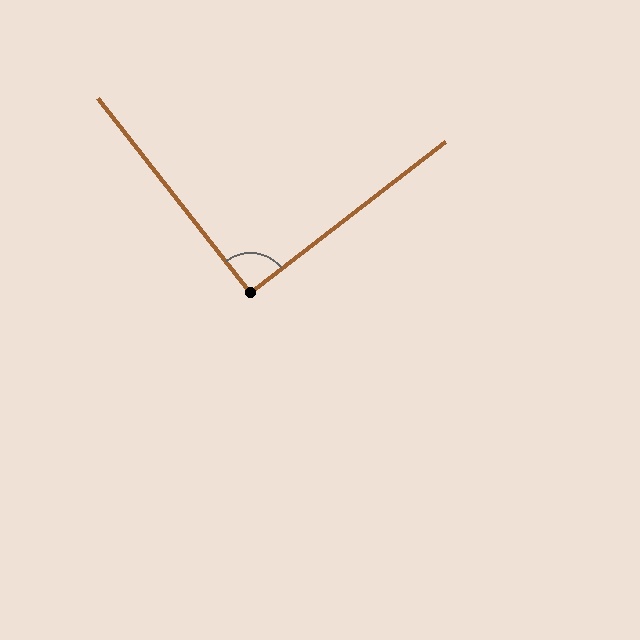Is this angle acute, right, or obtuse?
It is approximately a right angle.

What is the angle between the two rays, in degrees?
Approximately 90 degrees.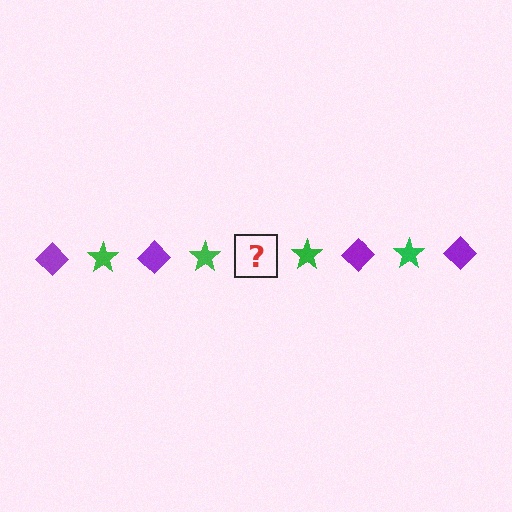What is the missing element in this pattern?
The missing element is a purple diamond.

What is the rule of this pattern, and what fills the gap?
The rule is that the pattern alternates between purple diamond and green star. The gap should be filled with a purple diamond.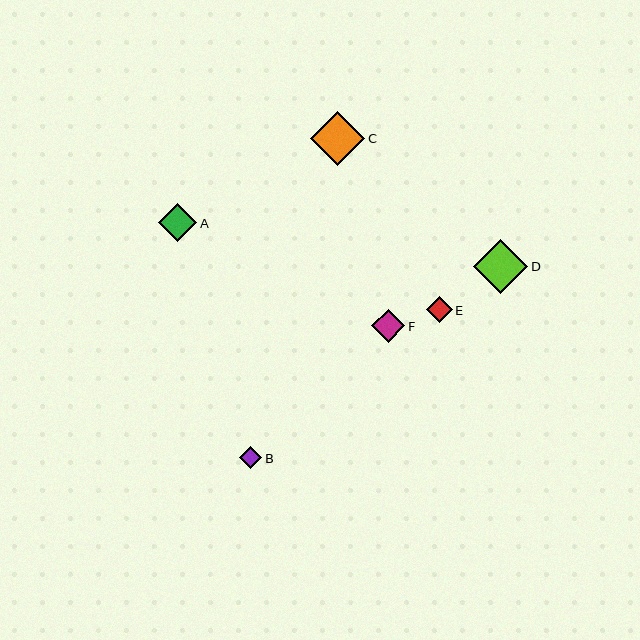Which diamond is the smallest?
Diamond B is the smallest with a size of approximately 22 pixels.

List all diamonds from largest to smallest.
From largest to smallest: D, C, A, F, E, B.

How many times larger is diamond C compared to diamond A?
Diamond C is approximately 1.4 times the size of diamond A.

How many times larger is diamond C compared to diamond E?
Diamond C is approximately 2.1 times the size of diamond E.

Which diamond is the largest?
Diamond D is the largest with a size of approximately 54 pixels.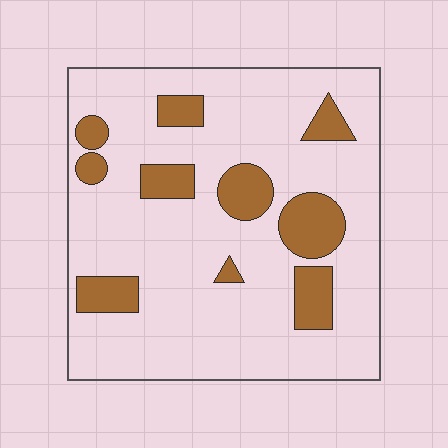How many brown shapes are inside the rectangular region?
10.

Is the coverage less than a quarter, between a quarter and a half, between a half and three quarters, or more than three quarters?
Less than a quarter.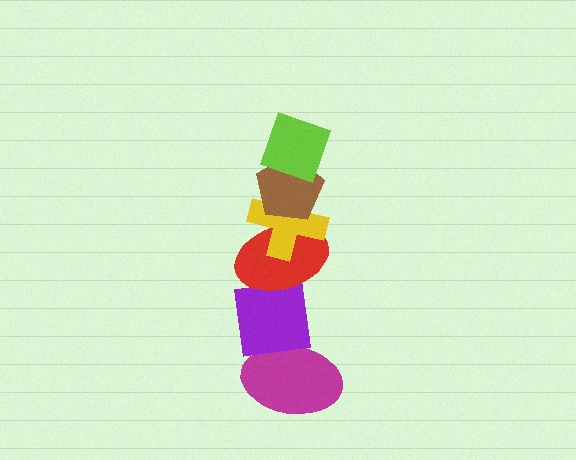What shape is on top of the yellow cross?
The brown pentagon is on top of the yellow cross.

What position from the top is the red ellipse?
The red ellipse is 4th from the top.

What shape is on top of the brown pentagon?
The lime diamond is on top of the brown pentagon.